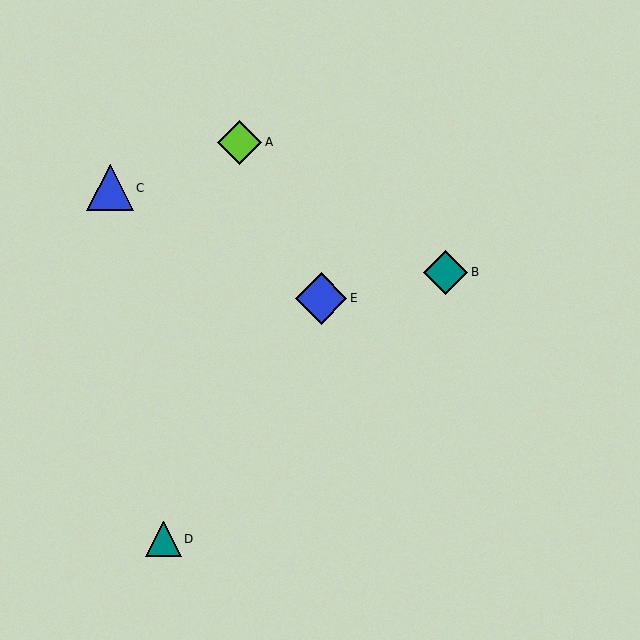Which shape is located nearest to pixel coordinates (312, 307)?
The blue diamond (labeled E) at (321, 298) is nearest to that location.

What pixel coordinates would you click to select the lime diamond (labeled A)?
Click at (240, 142) to select the lime diamond A.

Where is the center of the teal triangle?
The center of the teal triangle is at (163, 539).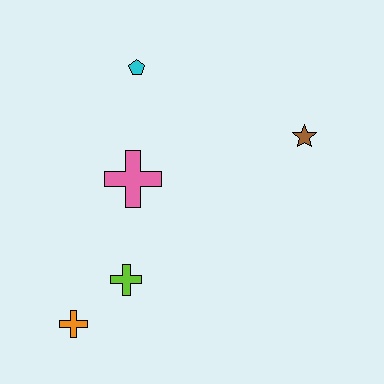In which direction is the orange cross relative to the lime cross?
The orange cross is to the left of the lime cross.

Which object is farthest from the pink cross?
The brown star is farthest from the pink cross.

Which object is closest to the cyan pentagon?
The pink cross is closest to the cyan pentagon.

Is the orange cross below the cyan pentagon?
Yes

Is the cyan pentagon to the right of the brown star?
No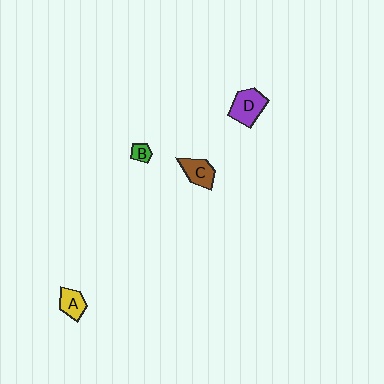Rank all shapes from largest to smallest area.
From largest to smallest: D (purple), C (brown), A (yellow), B (green).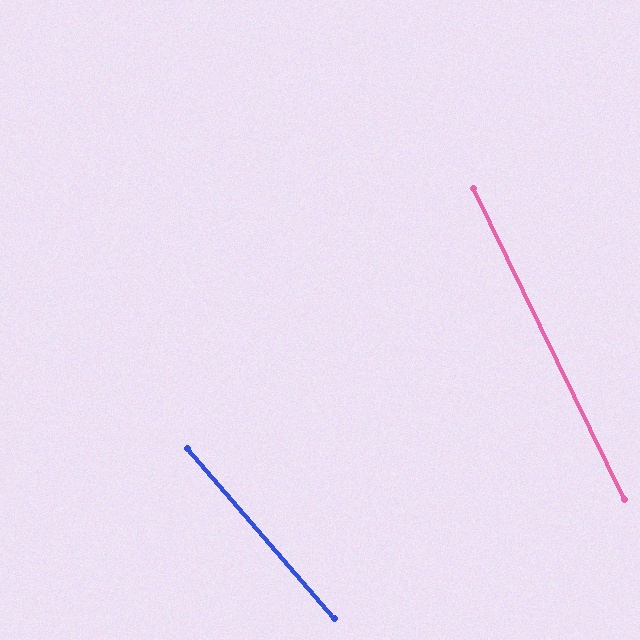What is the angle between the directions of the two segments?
Approximately 15 degrees.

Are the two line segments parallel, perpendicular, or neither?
Neither parallel nor perpendicular — they differ by about 15°.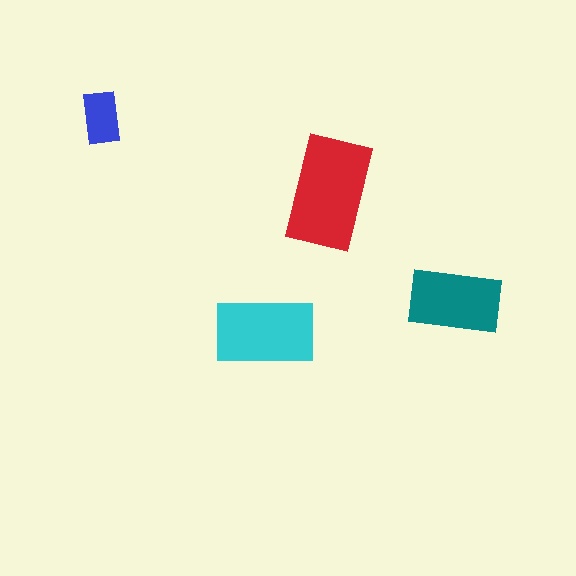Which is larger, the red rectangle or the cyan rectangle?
The red one.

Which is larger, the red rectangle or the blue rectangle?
The red one.